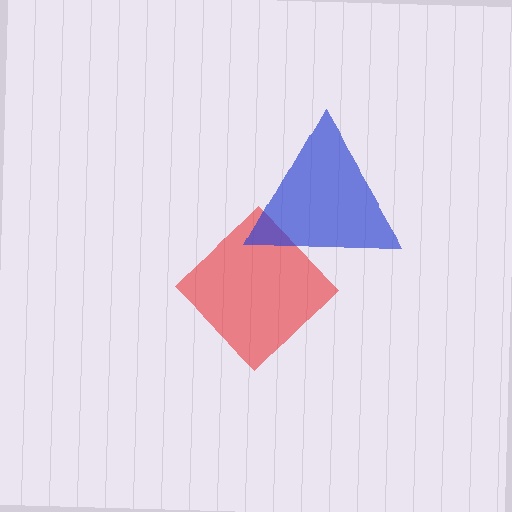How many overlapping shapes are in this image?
There are 2 overlapping shapes in the image.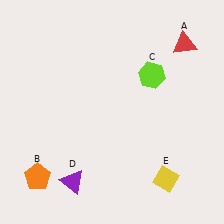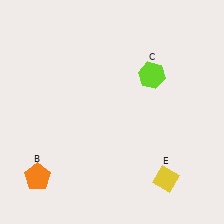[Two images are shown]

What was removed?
The purple triangle (D), the red triangle (A) were removed in Image 2.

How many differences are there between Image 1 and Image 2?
There are 2 differences between the two images.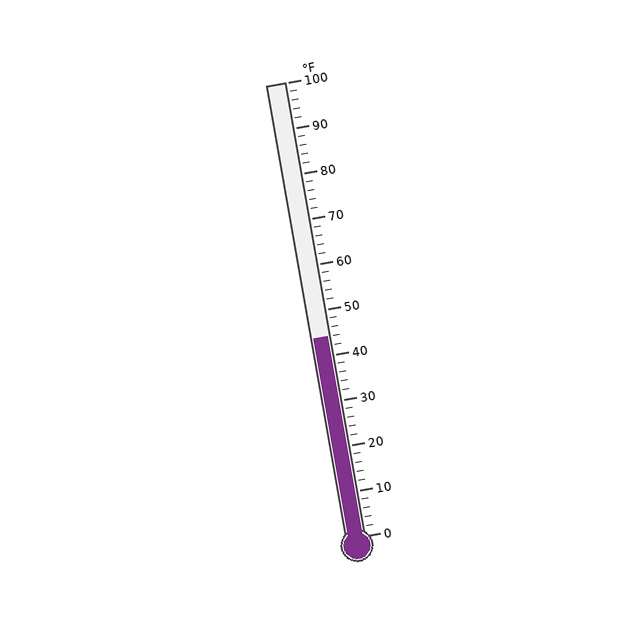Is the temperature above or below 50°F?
The temperature is below 50°F.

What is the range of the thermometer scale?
The thermometer scale ranges from 0°F to 100°F.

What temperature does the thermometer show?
The thermometer shows approximately 44°F.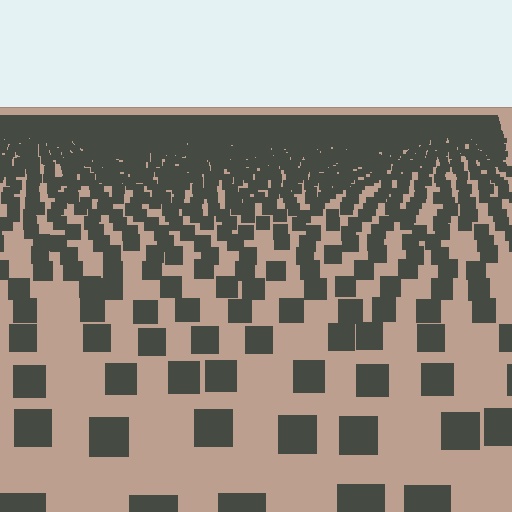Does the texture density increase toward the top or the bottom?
Density increases toward the top.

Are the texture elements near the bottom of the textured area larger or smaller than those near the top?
Larger. Near the bottom, elements are closer to the viewer and appear at a bigger on-screen size.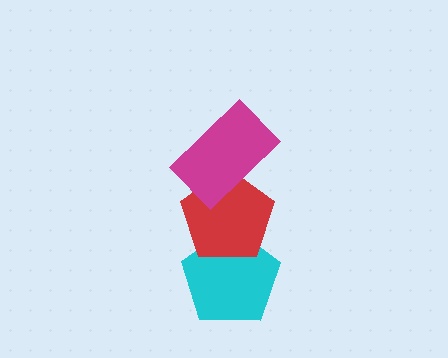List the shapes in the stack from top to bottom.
From top to bottom: the magenta rectangle, the red pentagon, the cyan pentagon.